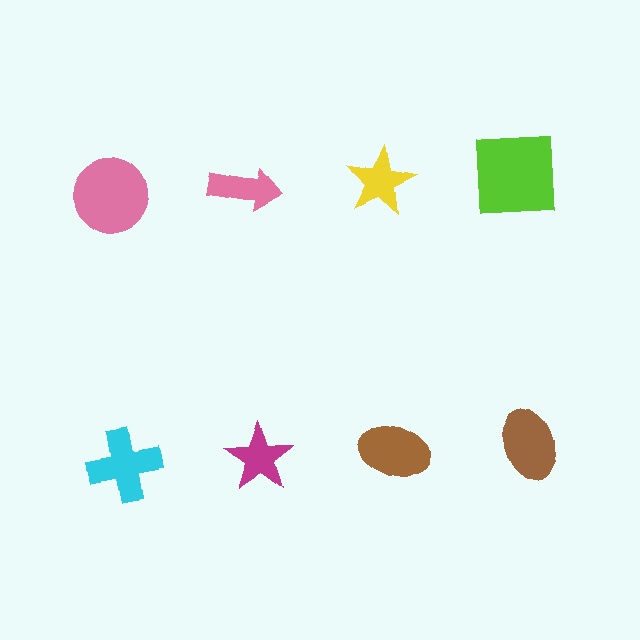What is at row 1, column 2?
A pink arrow.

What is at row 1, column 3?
A yellow star.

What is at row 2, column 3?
A brown ellipse.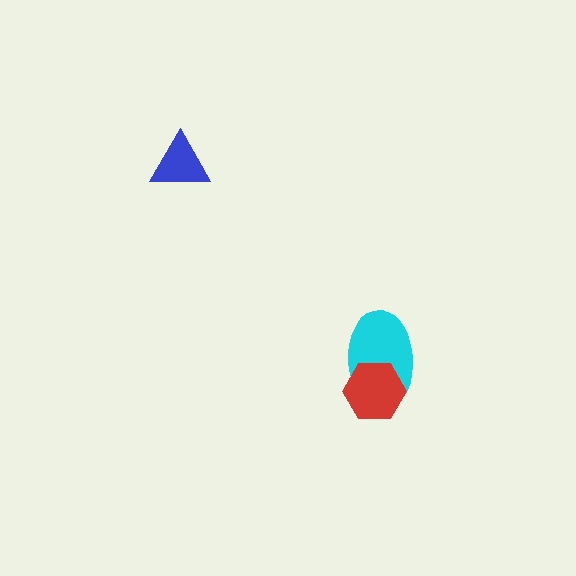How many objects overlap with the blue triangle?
0 objects overlap with the blue triangle.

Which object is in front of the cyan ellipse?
The red hexagon is in front of the cyan ellipse.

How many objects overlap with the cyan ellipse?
1 object overlaps with the cyan ellipse.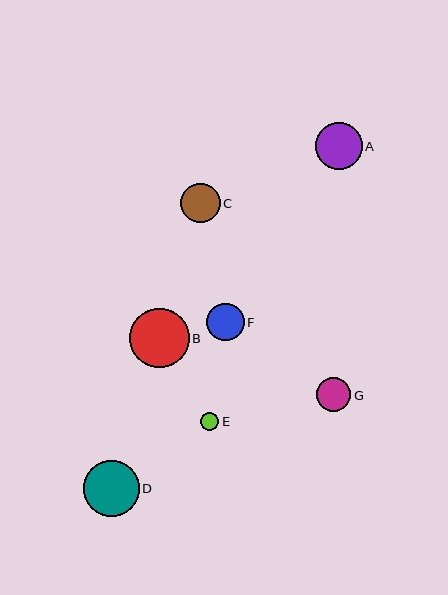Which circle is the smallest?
Circle E is the smallest with a size of approximately 18 pixels.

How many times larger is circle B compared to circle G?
Circle B is approximately 1.7 times the size of circle G.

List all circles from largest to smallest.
From largest to smallest: B, D, A, C, F, G, E.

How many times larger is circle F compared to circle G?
Circle F is approximately 1.1 times the size of circle G.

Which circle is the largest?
Circle B is the largest with a size of approximately 59 pixels.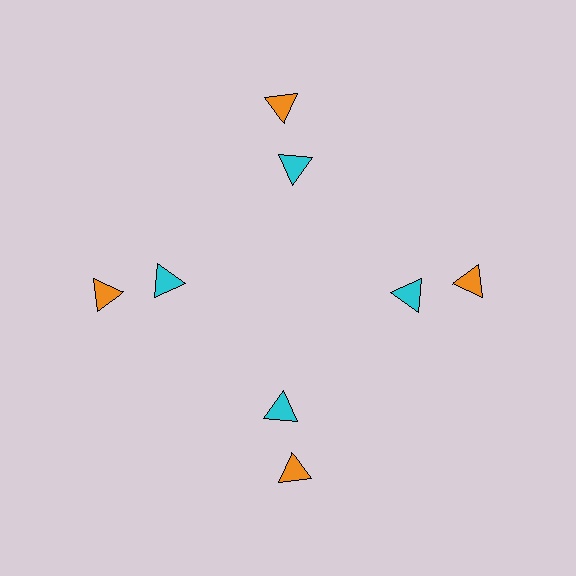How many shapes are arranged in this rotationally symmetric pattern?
There are 8 shapes, arranged in 4 groups of 2.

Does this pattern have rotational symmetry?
Yes, this pattern has 4-fold rotational symmetry. It looks the same after rotating 90 degrees around the center.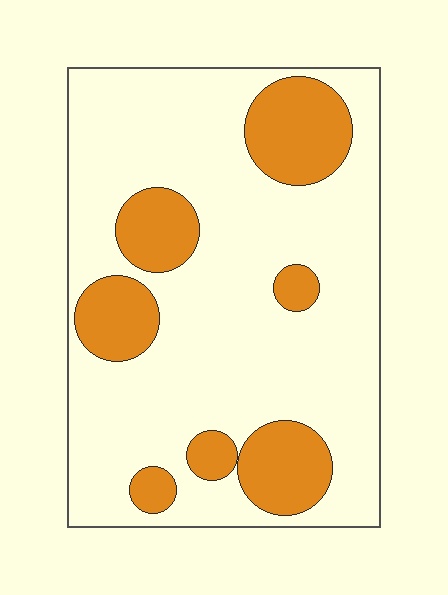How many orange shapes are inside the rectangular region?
7.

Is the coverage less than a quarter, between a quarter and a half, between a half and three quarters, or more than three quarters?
Less than a quarter.